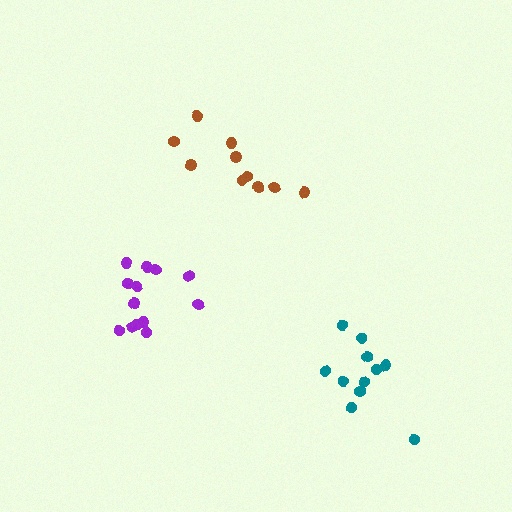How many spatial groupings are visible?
There are 3 spatial groupings.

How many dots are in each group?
Group 1: 10 dots, Group 2: 11 dots, Group 3: 13 dots (34 total).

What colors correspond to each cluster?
The clusters are colored: brown, teal, purple.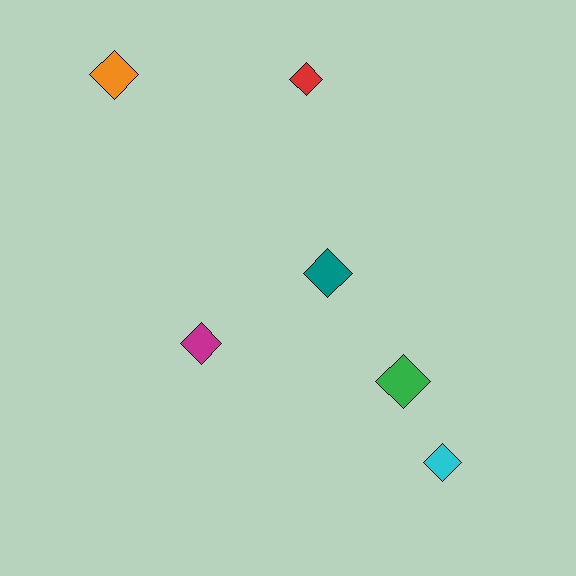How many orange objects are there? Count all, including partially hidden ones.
There is 1 orange object.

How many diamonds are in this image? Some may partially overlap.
There are 6 diamonds.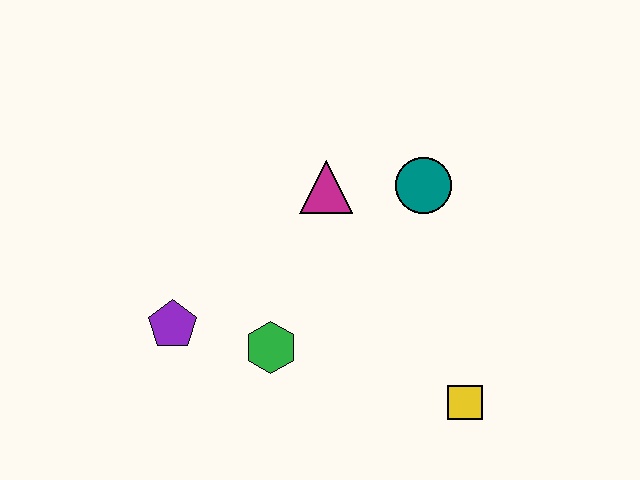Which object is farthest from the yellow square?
The purple pentagon is farthest from the yellow square.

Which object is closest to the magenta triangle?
The teal circle is closest to the magenta triangle.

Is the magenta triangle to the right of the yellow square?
No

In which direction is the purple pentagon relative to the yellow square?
The purple pentagon is to the left of the yellow square.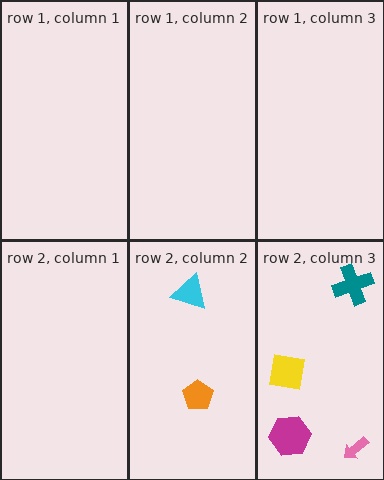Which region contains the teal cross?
The row 2, column 3 region.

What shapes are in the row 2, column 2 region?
The cyan triangle, the orange pentagon.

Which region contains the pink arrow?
The row 2, column 3 region.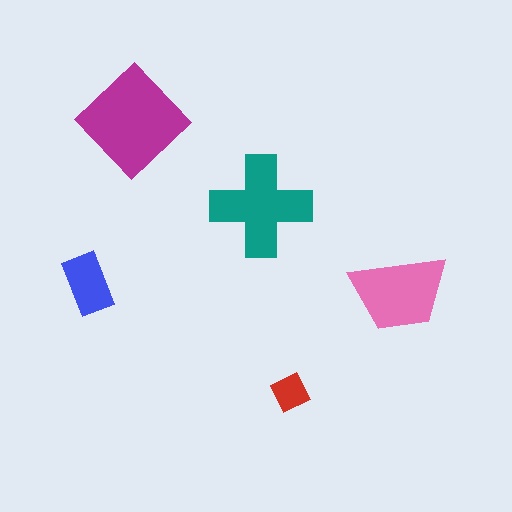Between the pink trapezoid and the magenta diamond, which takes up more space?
The magenta diamond.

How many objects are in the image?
There are 5 objects in the image.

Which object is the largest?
The magenta diamond.